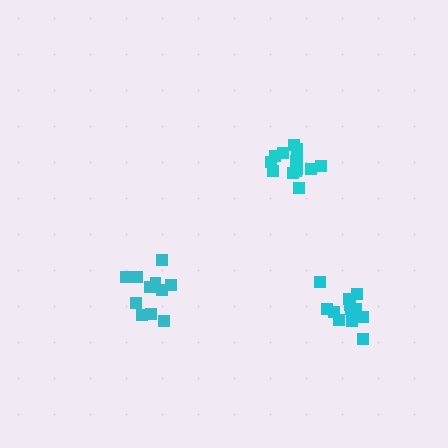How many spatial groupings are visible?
There are 3 spatial groupings.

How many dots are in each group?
Group 1: 12 dots, Group 2: 14 dots, Group 3: 12 dots (38 total).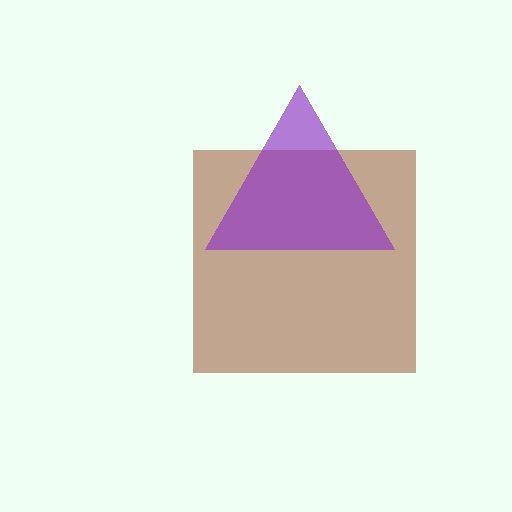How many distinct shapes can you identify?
There are 2 distinct shapes: a brown square, a purple triangle.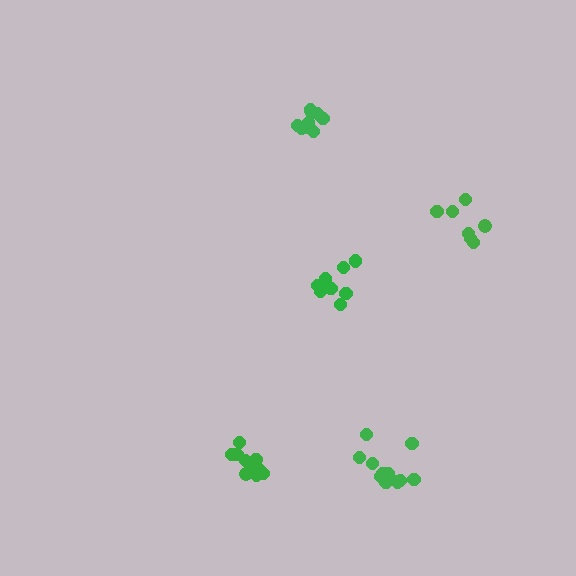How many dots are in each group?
Group 1: 11 dots, Group 2: 9 dots, Group 3: 7 dots, Group 4: 10 dots, Group 5: 9 dots (46 total).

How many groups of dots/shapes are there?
There are 5 groups.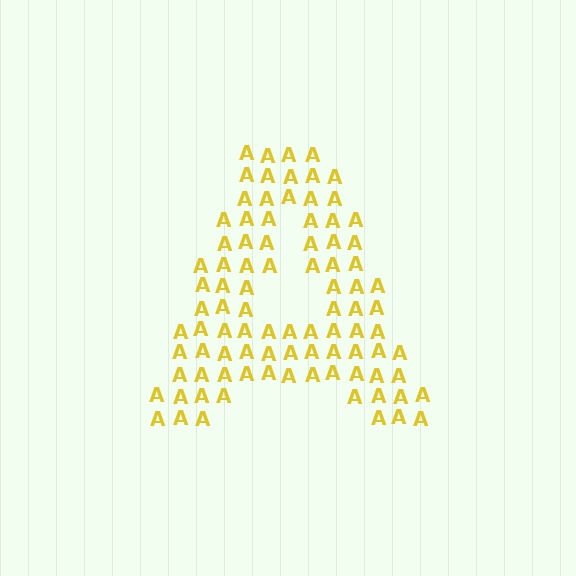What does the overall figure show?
The overall figure shows the letter A.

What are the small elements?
The small elements are letter A's.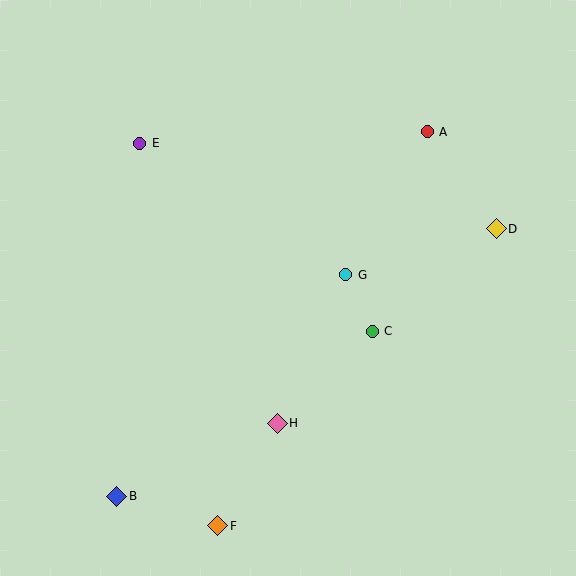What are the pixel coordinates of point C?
Point C is at (372, 331).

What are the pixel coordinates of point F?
Point F is at (218, 526).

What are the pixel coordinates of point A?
Point A is at (427, 132).